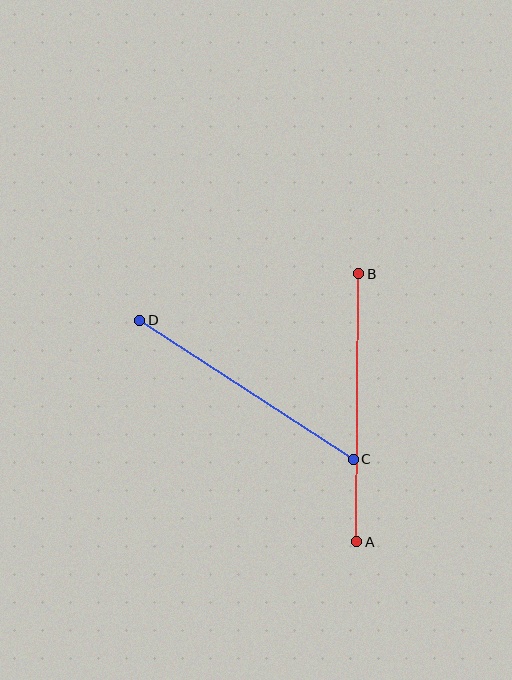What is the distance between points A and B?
The distance is approximately 268 pixels.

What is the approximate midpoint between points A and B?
The midpoint is at approximately (358, 408) pixels.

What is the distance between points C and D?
The distance is approximately 255 pixels.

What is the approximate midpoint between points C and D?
The midpoint is at approximately (247, 390) pixels.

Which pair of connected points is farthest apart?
Points A and B are farthest apart.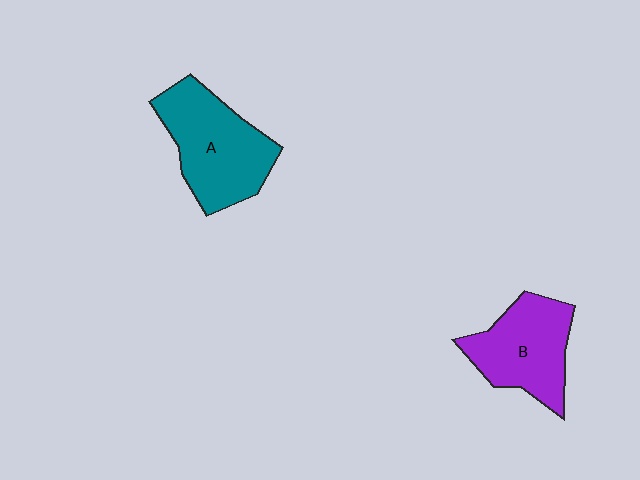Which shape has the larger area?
Shape A (teal).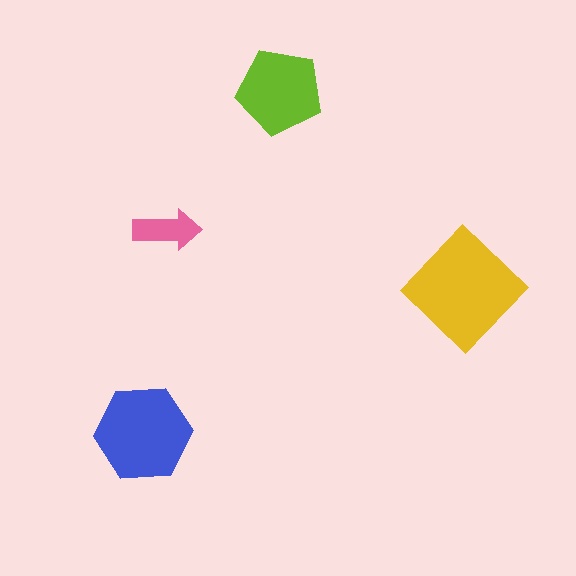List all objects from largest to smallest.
The yellow diamond, the blue hexagon, the lime pentagon, the pink arrow.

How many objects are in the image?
There are 4 objects in the image.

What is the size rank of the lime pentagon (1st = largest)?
3rd.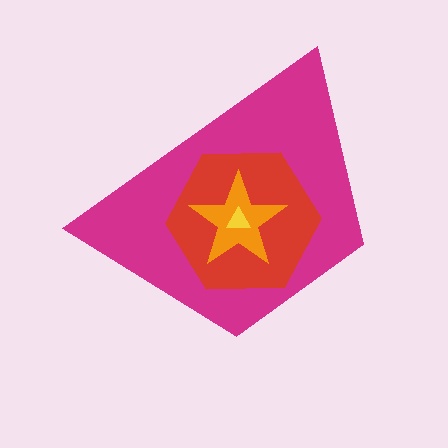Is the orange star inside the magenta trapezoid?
Yes.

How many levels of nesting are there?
4.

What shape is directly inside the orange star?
The yellow triangle.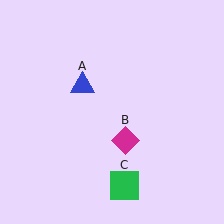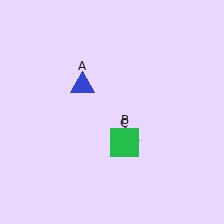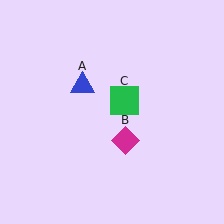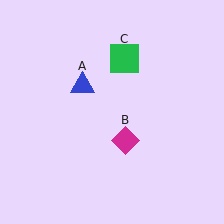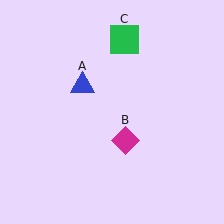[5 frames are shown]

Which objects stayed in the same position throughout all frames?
Blue triangle (object A) and magenta diamond (object B) remained stationary.